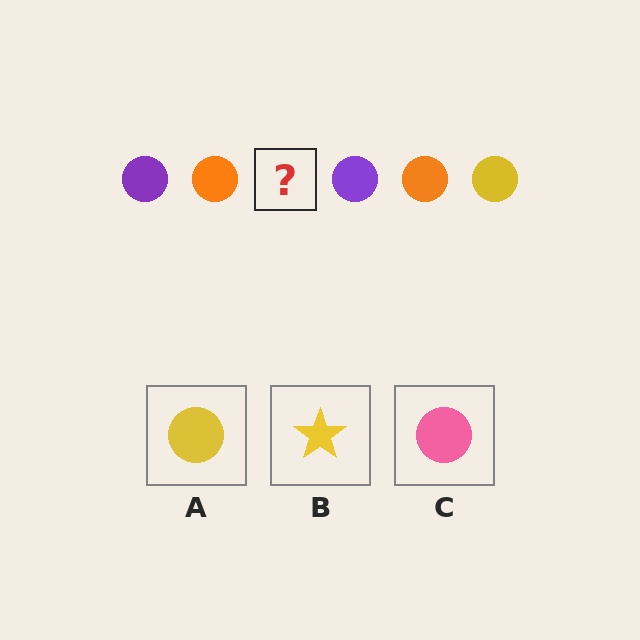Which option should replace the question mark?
Option A.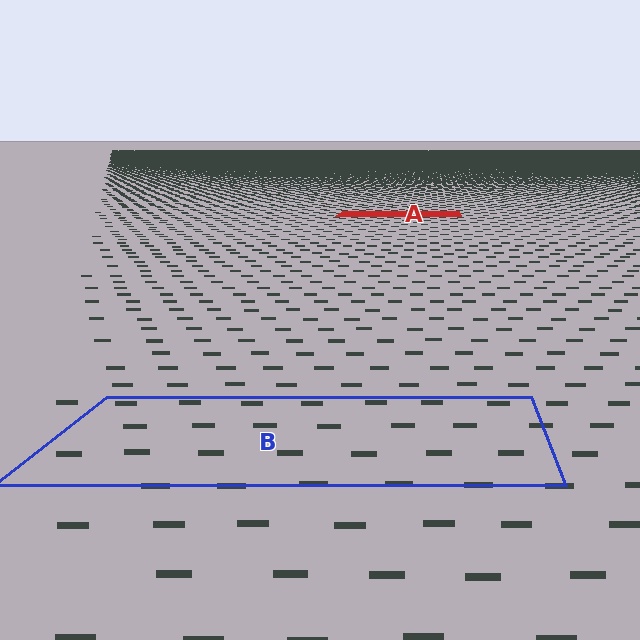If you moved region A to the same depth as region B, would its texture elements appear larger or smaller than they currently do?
They would appear larger. At a closer depth, the same texture elements are projected at a bigger on-screen size.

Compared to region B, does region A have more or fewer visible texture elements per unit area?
Region A has more texture elements per unit area — they are packed more densely because it is farther away.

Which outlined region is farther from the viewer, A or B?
Region A is farther from the viewer — the texture elements inside it appear smaller and more densely packed.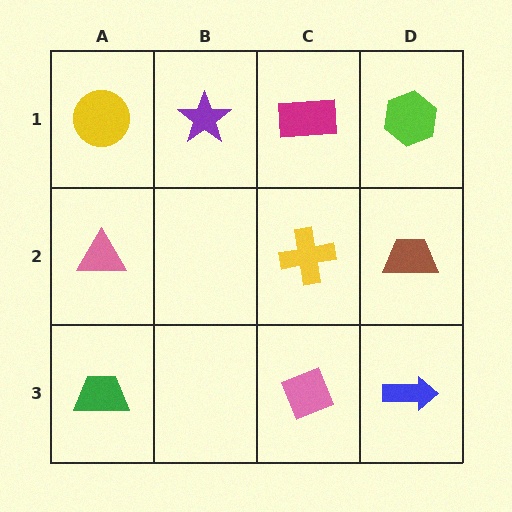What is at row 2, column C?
A yellow cross.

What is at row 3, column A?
A green trapezoid.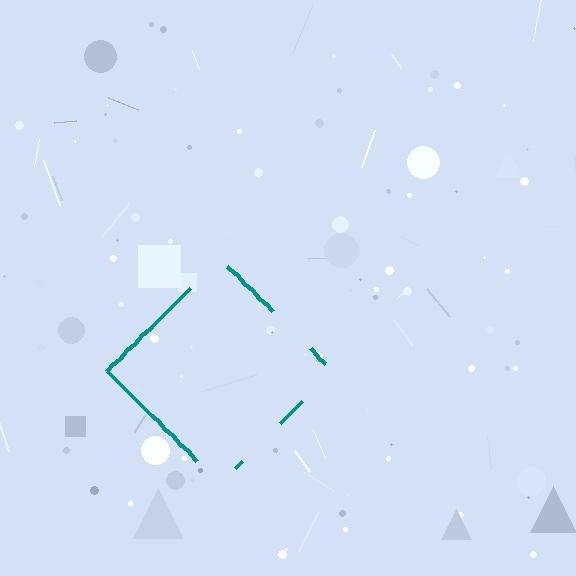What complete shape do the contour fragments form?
The contour fragments form a diamond.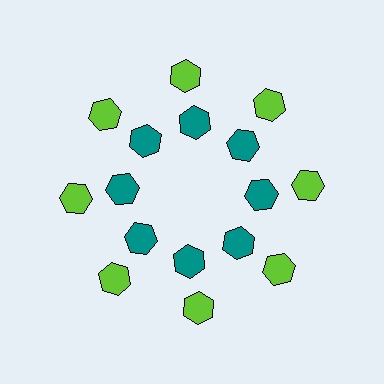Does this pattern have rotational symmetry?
Yes, this pattern has 8-fold rotational symmetry. It looks the same after rotating 45 degrees around the center.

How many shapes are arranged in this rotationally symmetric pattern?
There are 16 shapes, arranged in 8 groups of 2.